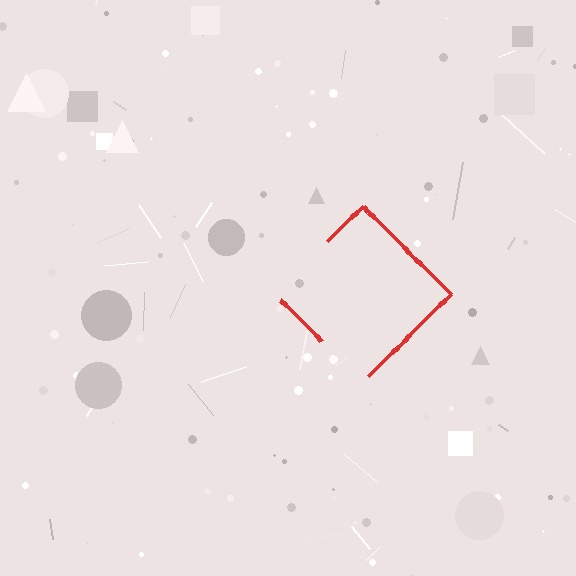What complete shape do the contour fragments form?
The contour fragments form a diamond.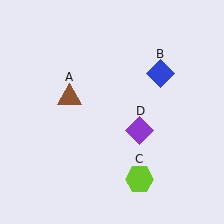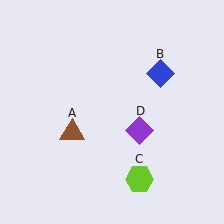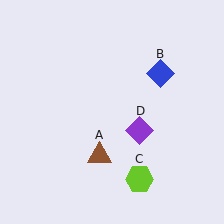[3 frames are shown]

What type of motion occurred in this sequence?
The brown triangle (object A) rotated counterclockwise around the center of the scene.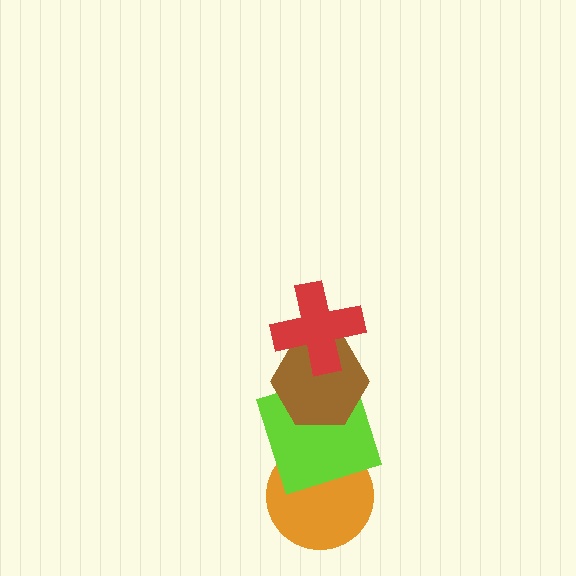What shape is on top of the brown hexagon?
The red cross is on top of the brown hexagon.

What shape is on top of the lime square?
The brown hexagon is on top of the lime square.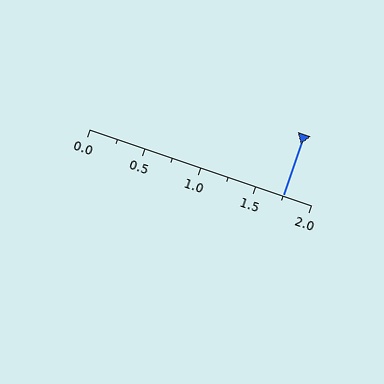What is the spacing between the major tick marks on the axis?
The major ticks are spaced 0.5 apart.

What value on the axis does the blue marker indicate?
The marker indicates approximately 1.75.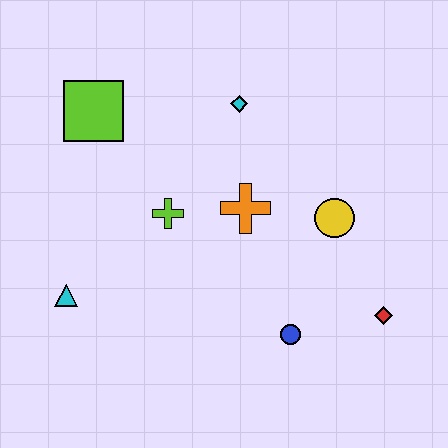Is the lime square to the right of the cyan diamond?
No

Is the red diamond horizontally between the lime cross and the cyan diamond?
No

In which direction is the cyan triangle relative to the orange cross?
The cyan triangle is to the left of the orange cross.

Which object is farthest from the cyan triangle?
The red diamond is farthest from the cyan triangle.